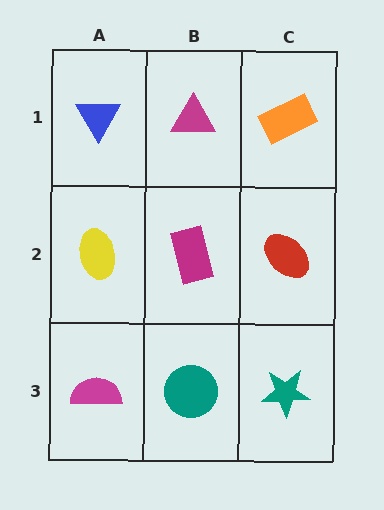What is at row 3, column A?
A magenta semicircle.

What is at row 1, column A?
A blue triangle.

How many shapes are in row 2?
3 shapes.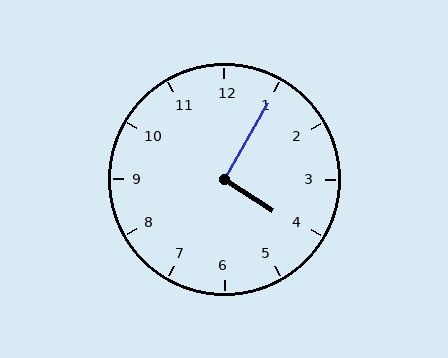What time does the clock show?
4:05.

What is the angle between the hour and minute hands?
Approximately 92 degrees.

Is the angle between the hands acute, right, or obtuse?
It is right.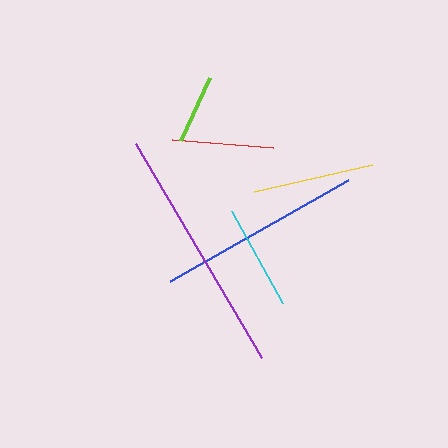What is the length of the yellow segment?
The yellow segment is approximately 121 pixels long.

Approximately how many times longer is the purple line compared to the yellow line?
The purple line is approximately 2.1 times the length of the yellow line.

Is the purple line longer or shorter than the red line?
The purple line is longer than the red line.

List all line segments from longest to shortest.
From longest to shortest: purple, blue, yellow, cyan, red, lime.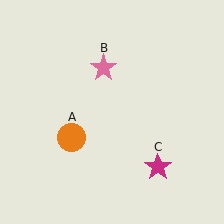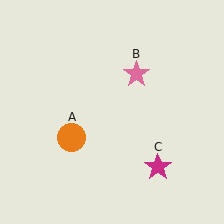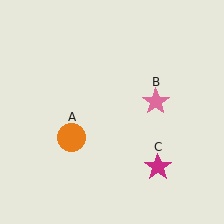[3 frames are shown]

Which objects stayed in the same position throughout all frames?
Orange circle (object A) and magenta star (object C) remained stationary.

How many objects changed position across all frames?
1 object changed position: pink star (object B).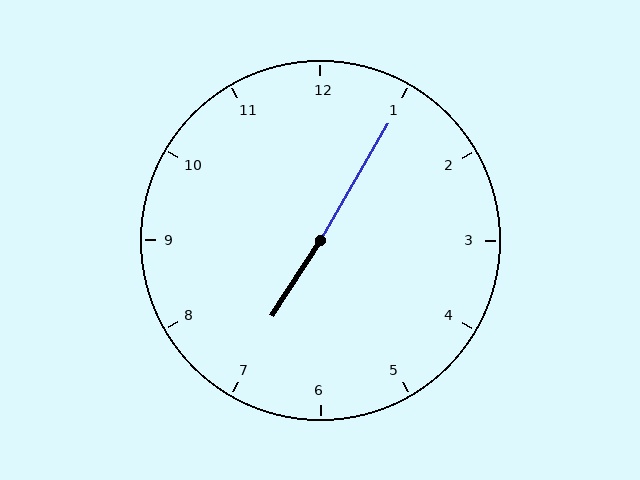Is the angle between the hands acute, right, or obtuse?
It is obtuse.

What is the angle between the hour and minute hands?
Approximately 178 degrees.